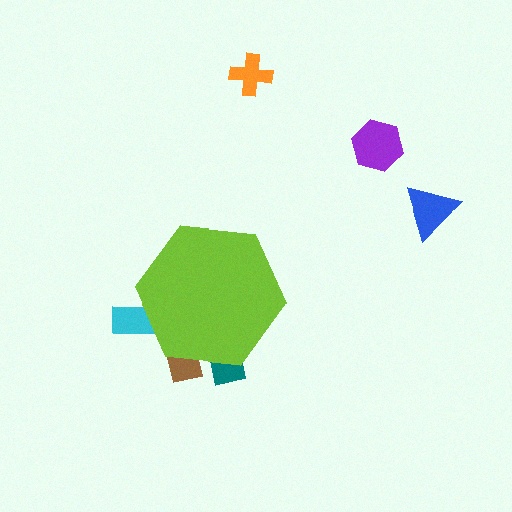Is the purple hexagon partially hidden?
No, the purple hexagon is fully visible.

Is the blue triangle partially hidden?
No, the blue triangle is fully visible.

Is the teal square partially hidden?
Yes, the teal square is partially hidden behind the lime hexagon.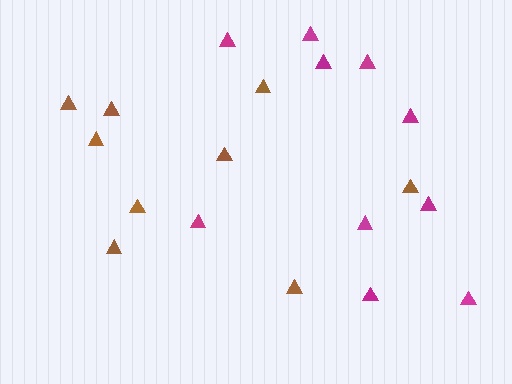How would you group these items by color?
There are 2 groups: one group of brown triangles (9) and one group of magenta triangles (10).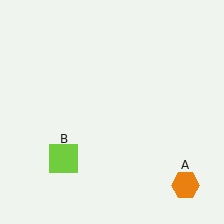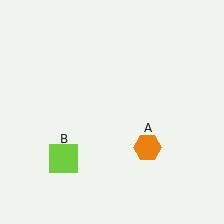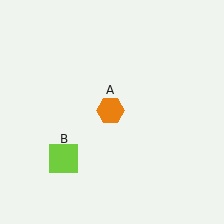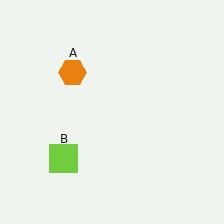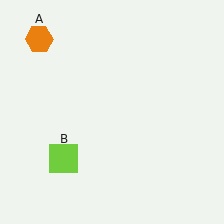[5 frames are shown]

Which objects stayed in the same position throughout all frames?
Lime square (object B) remained stationary.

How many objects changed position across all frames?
1 object changed position: orange hexagon (object A).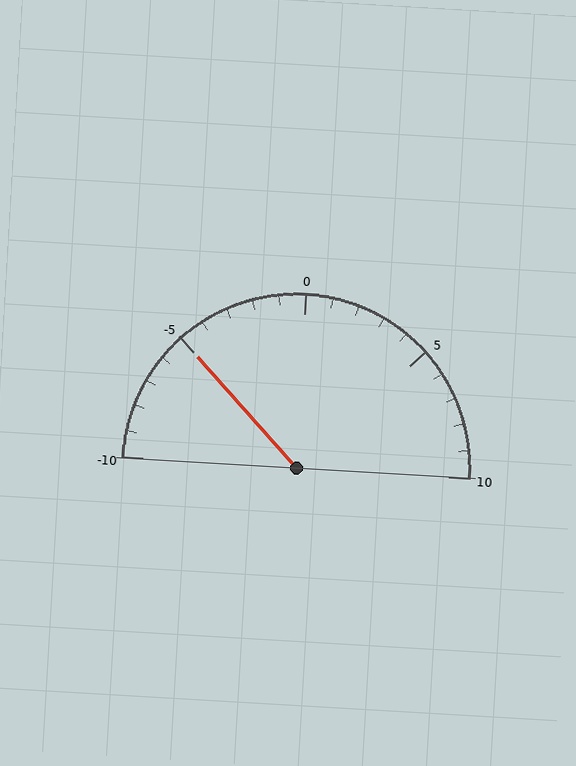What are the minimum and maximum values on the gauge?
The gauge ranges from -10 to 10.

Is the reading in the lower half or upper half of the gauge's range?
The reading is in the lower half of the range (-10 to 10).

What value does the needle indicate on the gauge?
The needle indicates approximately -5.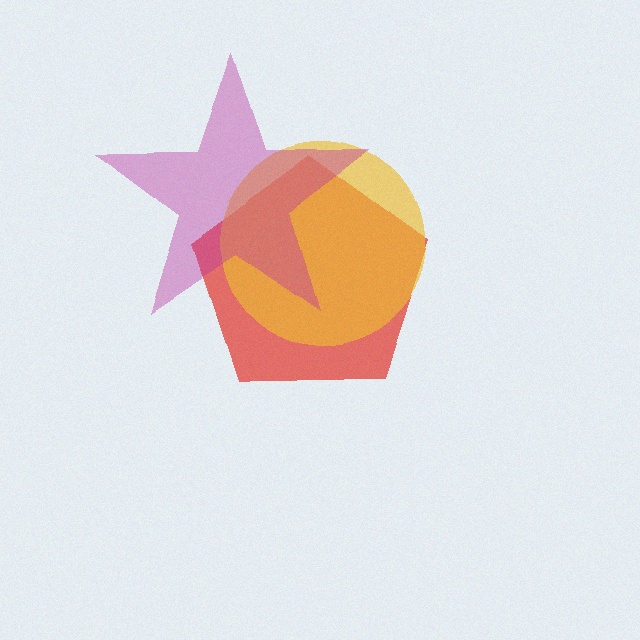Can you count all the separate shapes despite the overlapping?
Yes, there are 3 separate shapes.